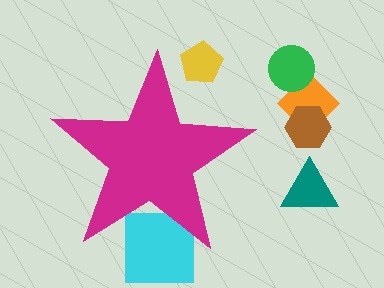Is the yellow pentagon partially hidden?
Yes, the yellow pentagon is partially hidden behind the magenta star.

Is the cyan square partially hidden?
Yes, the cyan square is partially hidden behind the magenta star.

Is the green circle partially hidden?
No, the green circle is fully visible.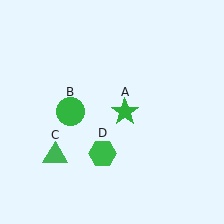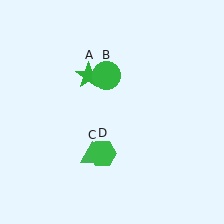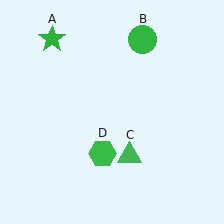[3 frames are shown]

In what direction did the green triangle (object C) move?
The green triangle (object C) moved right.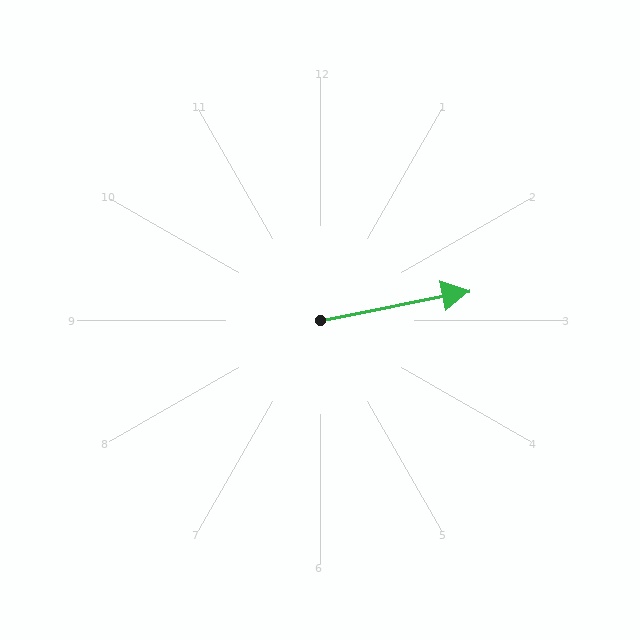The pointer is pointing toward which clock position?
Roughly 3 o'clock.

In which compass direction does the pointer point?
East.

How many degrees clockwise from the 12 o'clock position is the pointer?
Approximately 79 degrees.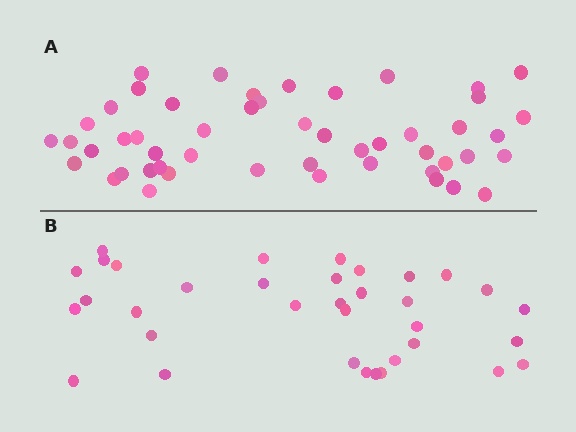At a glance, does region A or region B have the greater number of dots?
Region A (the top region) has more dots.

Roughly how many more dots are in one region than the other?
Region A has approximately 15 more dots than region B.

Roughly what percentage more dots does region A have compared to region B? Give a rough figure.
About 45% more.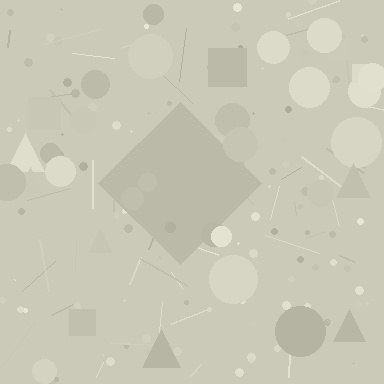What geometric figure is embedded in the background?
A diamond is embedded in the background.